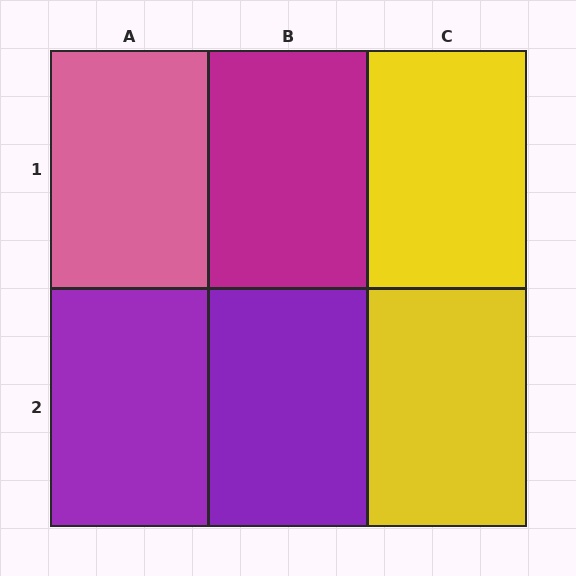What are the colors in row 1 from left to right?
Pink, magenta, yellow.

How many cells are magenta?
1 cell is magenta.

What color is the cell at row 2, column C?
Yellow.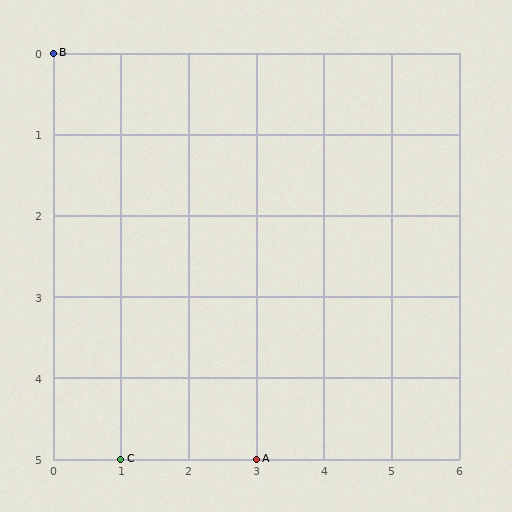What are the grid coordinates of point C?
Point C is at grid coordinates (1, 5).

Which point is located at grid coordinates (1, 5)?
Point C is at (1, 5).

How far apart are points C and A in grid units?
Points C and A are 2 columns apart.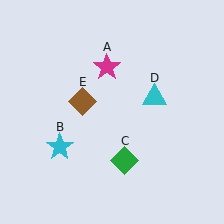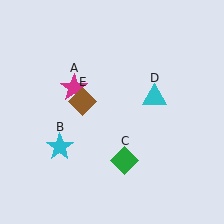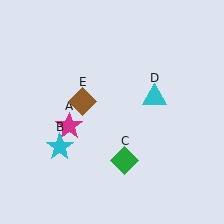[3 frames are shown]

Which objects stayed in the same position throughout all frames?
Cyan star (object B) and green diamond (object C) and cyan triangle (object D) and brown diamond (object E) remained stationary.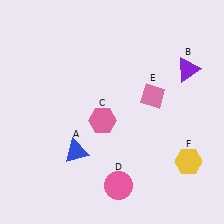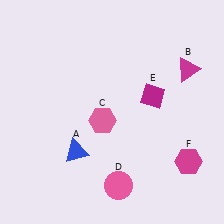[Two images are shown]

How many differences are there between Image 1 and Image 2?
There are 3 differences between the two images.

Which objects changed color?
B changed from purple to magenta. E changed from pink to magenta. F changed from yellow to magenta.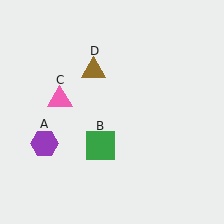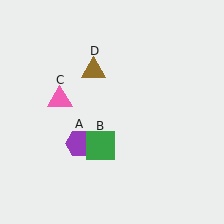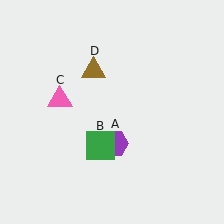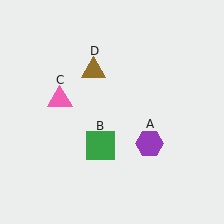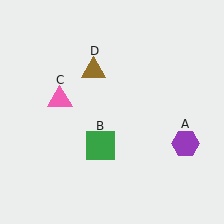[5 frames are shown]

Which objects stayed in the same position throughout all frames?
Green square (object B) and pink triangle (object C) and brown triangle (object D) remained stationary.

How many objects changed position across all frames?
1 object changed position: purple hexagon (object A).